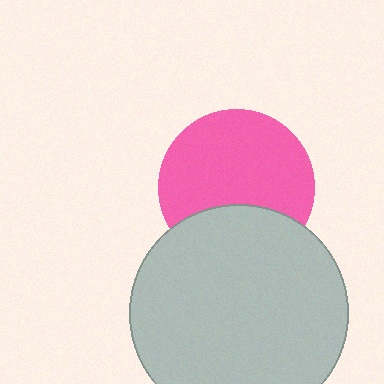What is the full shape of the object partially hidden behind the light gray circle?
The partially hidden object is a pink circle.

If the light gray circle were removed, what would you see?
You would see the complete pink circle.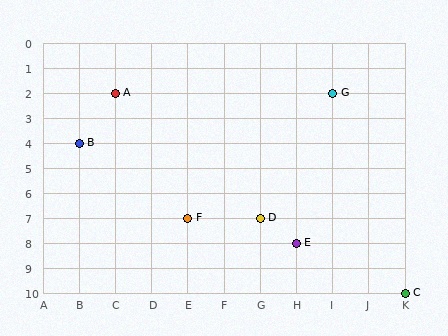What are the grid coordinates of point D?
Point D is at grid coordinates (G, 7).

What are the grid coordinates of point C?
Point C is at grid coordinates (K, 10).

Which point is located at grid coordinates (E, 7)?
Point F is at (E, 7).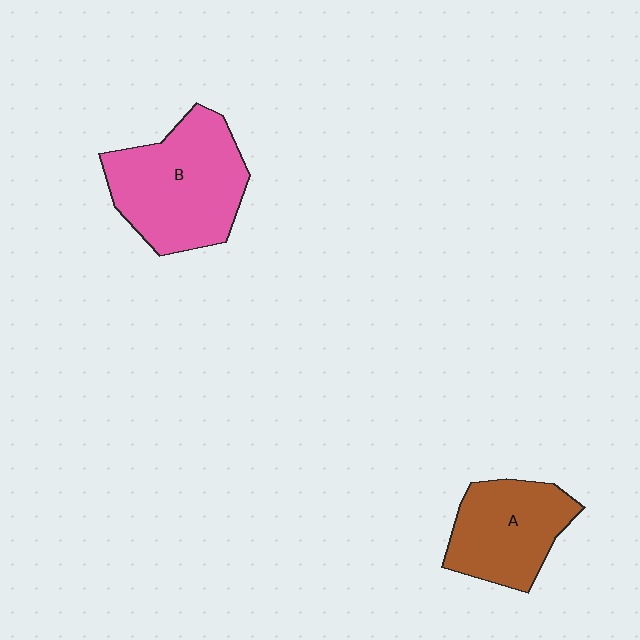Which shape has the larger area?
Shape B (pink).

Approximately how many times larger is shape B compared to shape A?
Approximately 1.4 times.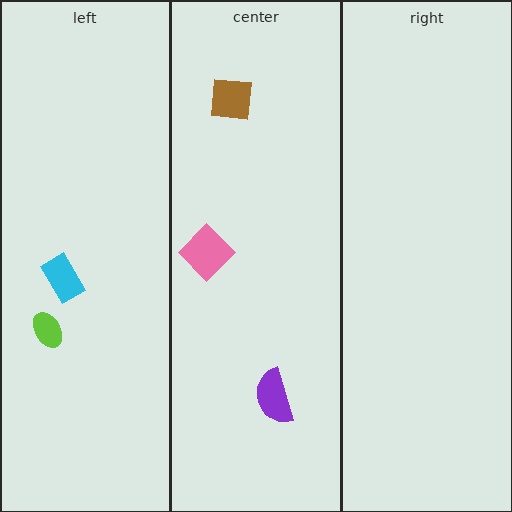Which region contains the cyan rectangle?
The left region.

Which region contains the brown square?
The center region.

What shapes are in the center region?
The pink diamond, the brown square, the purple semicircle.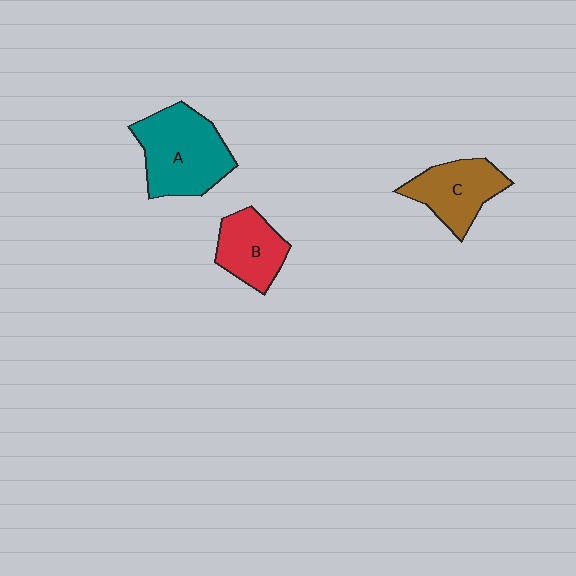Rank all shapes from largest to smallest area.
From largest to smallest: A (teal), C (brown), B (red).